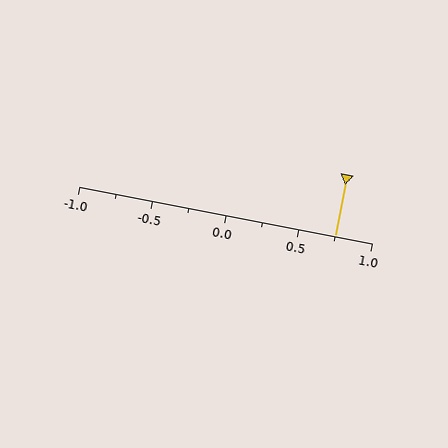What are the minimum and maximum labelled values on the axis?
The axis runs from -1.0 to 1.0.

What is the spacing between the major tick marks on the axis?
The major ticks are spaced 0.5 apart.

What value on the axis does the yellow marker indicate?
The marker indicates approximately 0.75.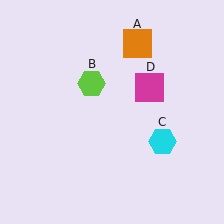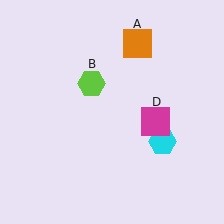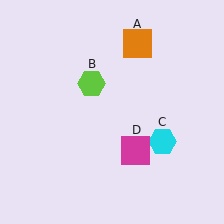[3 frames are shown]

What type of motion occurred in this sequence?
The magenta square (object D) rotated clockwise around the center of the scene.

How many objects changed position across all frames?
1 object changed position: magenta square (object D).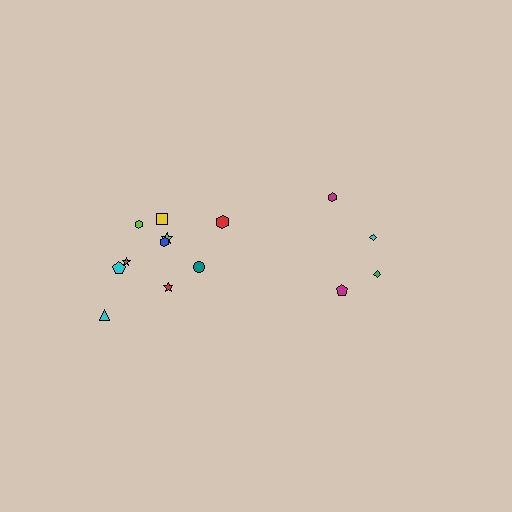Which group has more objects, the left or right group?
The left group.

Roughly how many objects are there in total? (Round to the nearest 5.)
Roughly 15 objects in total.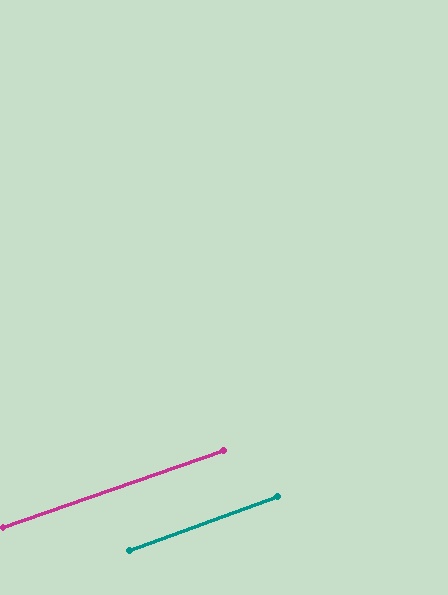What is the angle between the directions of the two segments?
Approximately 1 degree.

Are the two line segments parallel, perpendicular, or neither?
Parallel — their directions differ by only 0.9°.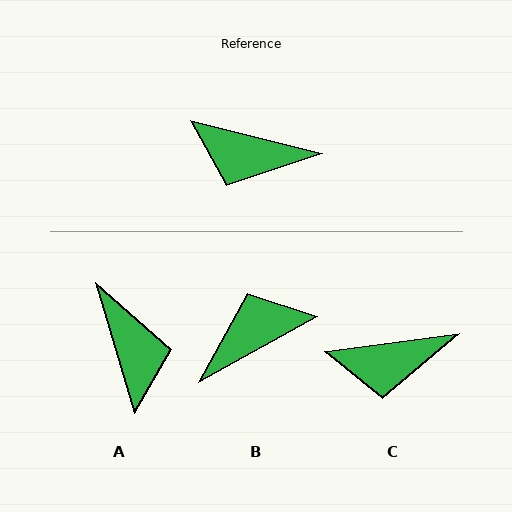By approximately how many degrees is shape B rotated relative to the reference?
Approximately 137 degrees clockwise.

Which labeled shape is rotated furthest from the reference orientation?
B, about 137 degrees away.